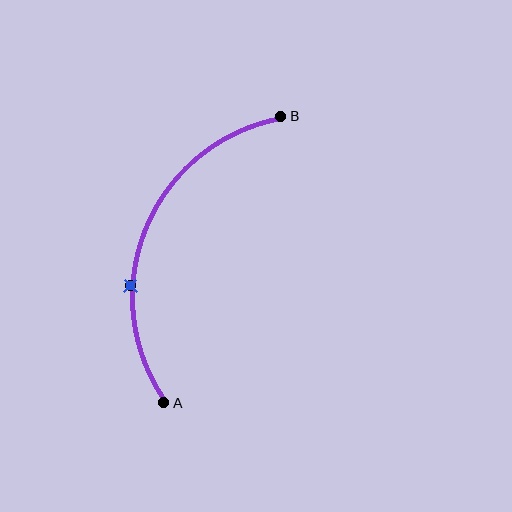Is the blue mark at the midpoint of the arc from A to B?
No. The blue mark lies on the arc but is closer to endpoint A. The arc midpoint would be at the point on the curve equidistant along the arc from both A and B.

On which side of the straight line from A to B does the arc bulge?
The arc bulges to the left of the straight line connecting A and B.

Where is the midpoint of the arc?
The arc midpoint is the point on the curve farthest from the straight line joining A and B. It sits to the left of that line.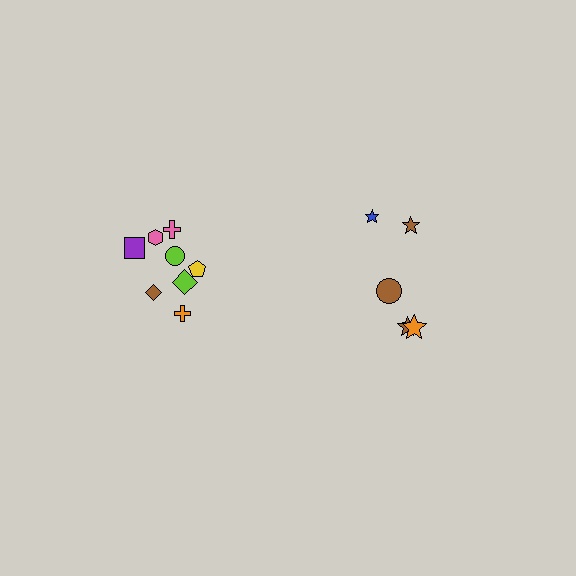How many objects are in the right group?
There are 5 objects.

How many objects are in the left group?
There are 8 objects.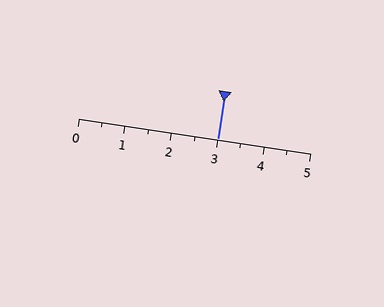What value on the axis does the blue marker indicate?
The marker indicates approximately 3.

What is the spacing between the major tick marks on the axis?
The major ticks are spaced 1 apart.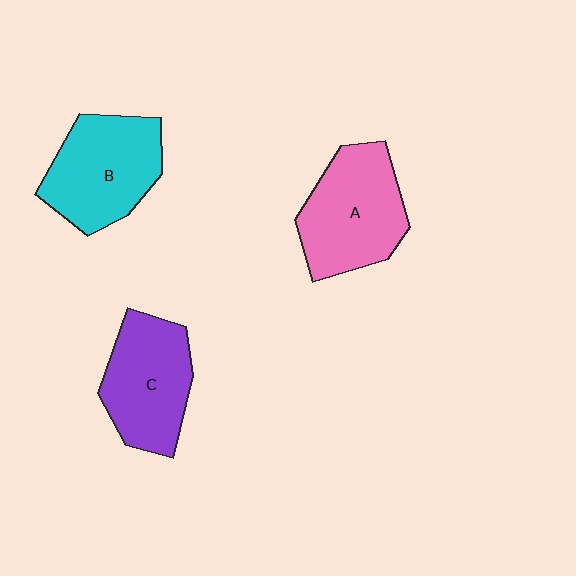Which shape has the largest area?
Shape A (pink).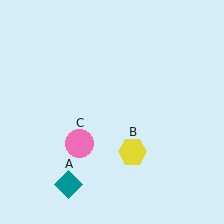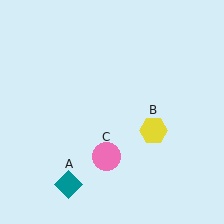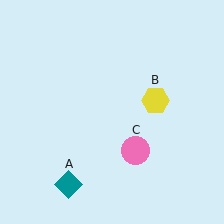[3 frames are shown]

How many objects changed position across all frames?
2 objects changed position: yellow hexagon (object B), pink circle (object C).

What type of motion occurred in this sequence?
The yellow hexagon (object B), pink circle (object C) rotated counterclockwise around the center of the scene.